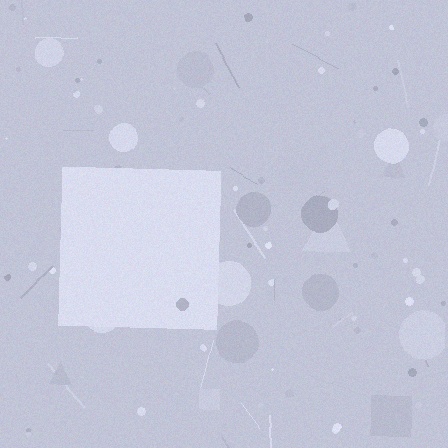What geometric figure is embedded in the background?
A square is embedded in the background.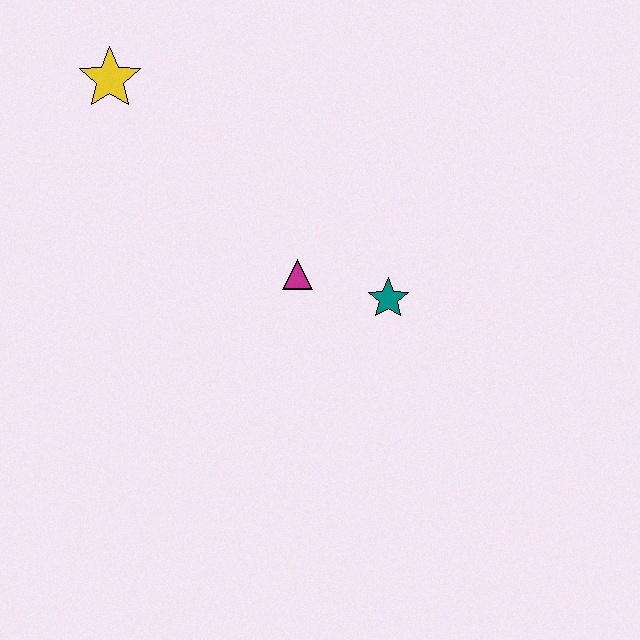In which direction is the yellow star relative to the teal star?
The yellow star is to the left of the teal star.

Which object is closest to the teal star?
The magenta triangle is closest to the teal star.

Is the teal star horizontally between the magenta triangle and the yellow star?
No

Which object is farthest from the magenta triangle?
The yellow star is farthest from the magenta triangle.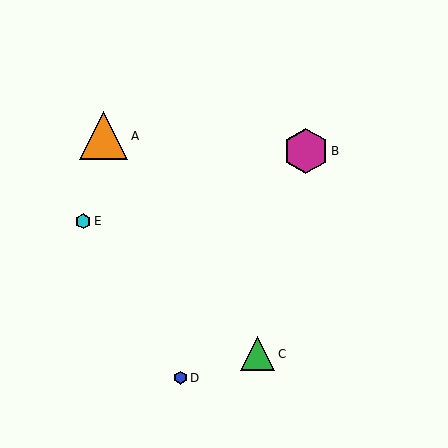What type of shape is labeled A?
Shape A is an orange triangle.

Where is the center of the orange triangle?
The center of the orange triangle is at (104, 136).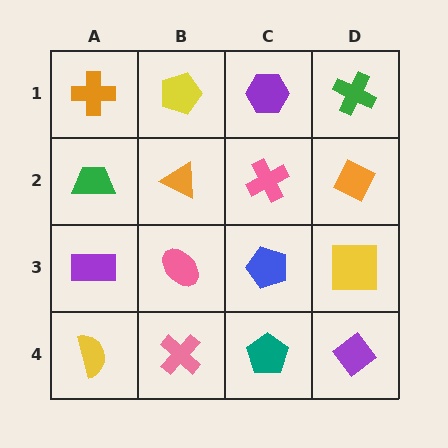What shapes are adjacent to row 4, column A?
A purple rectangle (row 3, column A), a pink cross (row 4, column B).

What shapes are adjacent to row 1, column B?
An orange triangle (row 2, column B), an orange cross (row 1, column A), a purple hexagon (row 1, column C).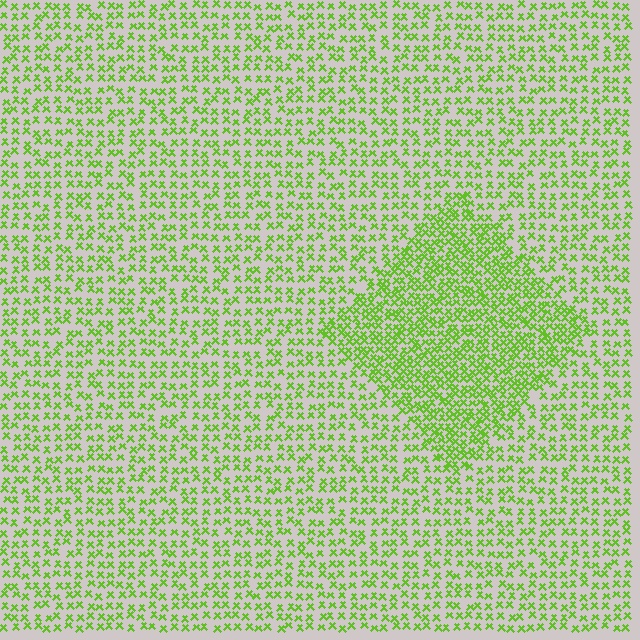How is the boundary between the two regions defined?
The boundary is defined by a change in element density (approximately 1.9x ratio). All elements are the same color, size, and shape.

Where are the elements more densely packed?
The elements are more densely packed inside the diamond boundary.